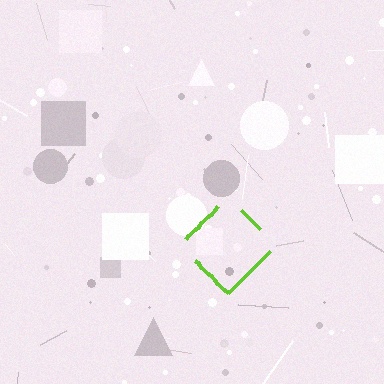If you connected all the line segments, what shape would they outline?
They would outline a diamond.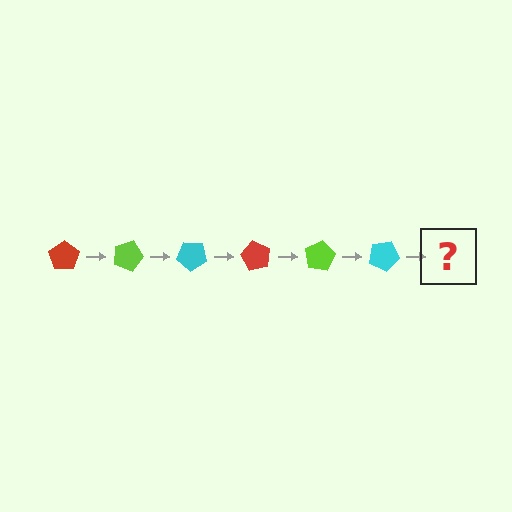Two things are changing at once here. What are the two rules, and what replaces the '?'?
The two rules are that it rotates 20 degrees each step and the color cycles through red, lime, and cyan. The '?' should be a red pentagon, rotated 120 degrees from the start.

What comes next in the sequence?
The next element should be a red pentagon, rotated 120 degrees from the start.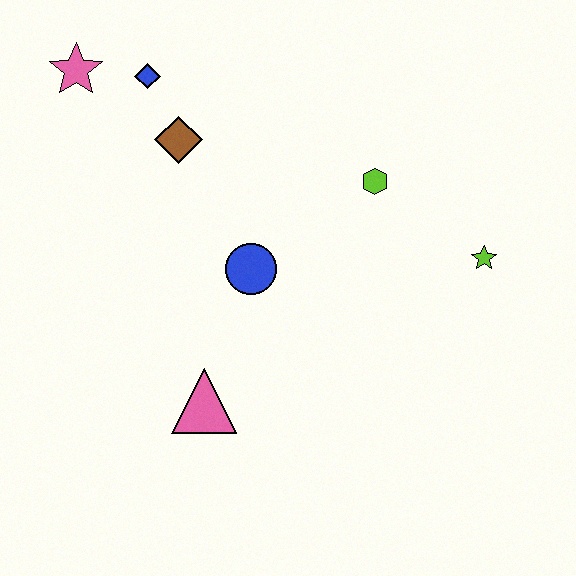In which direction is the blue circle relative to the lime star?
The blue circle is to the left of the lime star.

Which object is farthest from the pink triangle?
The pink star is farthest from the pink triangle.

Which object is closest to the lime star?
The lime hexagon is closest to the lime star.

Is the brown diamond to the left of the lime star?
Yes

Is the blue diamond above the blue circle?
Yes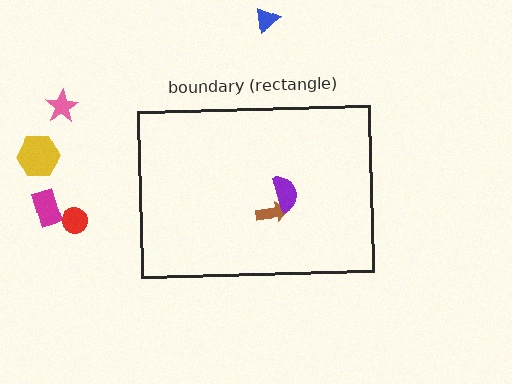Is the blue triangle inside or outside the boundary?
Outside.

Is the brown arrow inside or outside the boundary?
Inside.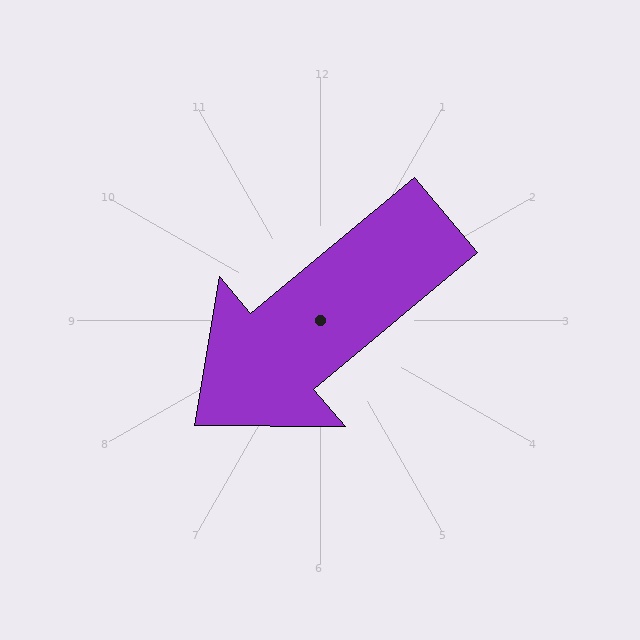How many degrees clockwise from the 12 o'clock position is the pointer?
Approximately 230 degrees.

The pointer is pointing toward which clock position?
Roughly 8 o'clock.